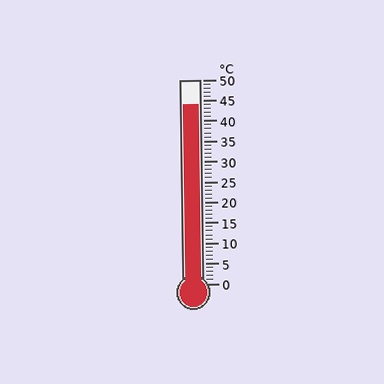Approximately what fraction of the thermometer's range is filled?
The thermometer is filled to approximately 90% of its range.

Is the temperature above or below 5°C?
The temperature is above 5°C.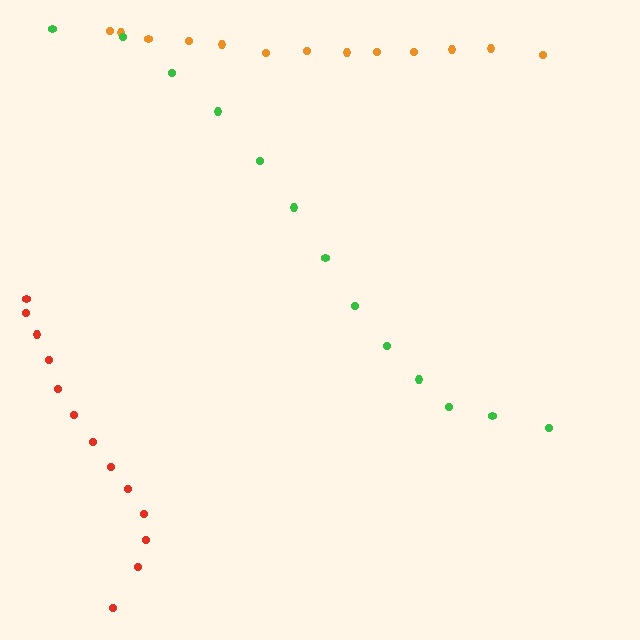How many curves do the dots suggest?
There are 3 distinct paths.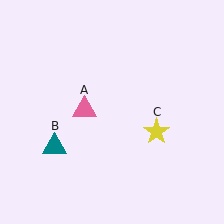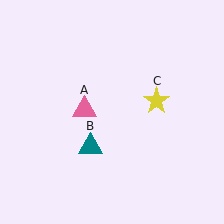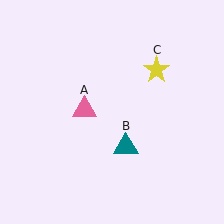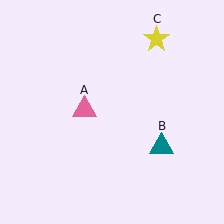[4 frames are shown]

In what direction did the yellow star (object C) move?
The yellow star (object C) moved up.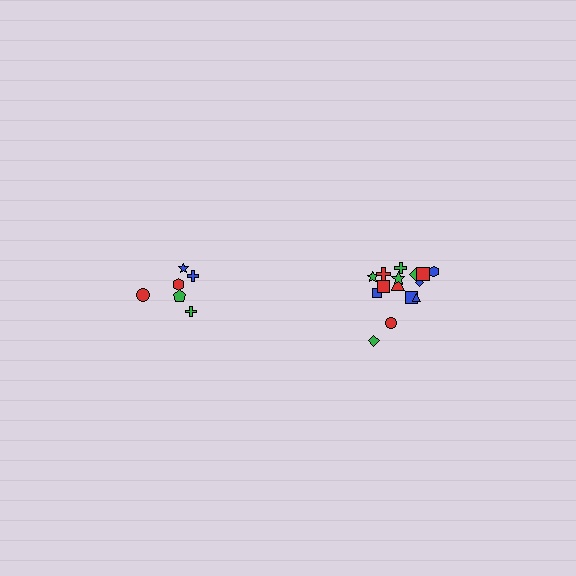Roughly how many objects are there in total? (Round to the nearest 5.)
Roughly 20 objects in total.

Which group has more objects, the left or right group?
The right group.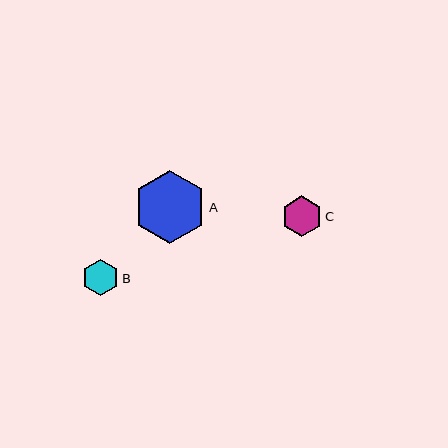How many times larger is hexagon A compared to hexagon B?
Hexagon A is approximately 2.0 times the size of hexagon B.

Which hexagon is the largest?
Hexagon A is the largest with a size of approximately 73 pixels.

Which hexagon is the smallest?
Hexagon B is the smallest with a size of approximately 36 pixels.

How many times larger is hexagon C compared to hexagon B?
Hexagon C is approximately 1.1 times the size of hexagon B.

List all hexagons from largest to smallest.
From largest to smallest: A, C, B.